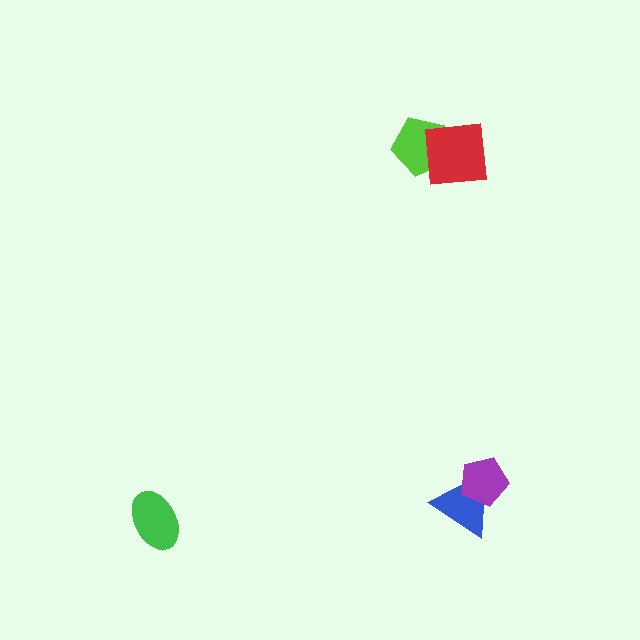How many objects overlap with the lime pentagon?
1 object overlaps with the lime pentagon.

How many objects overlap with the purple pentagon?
1 object overlaps with the purple pentagon.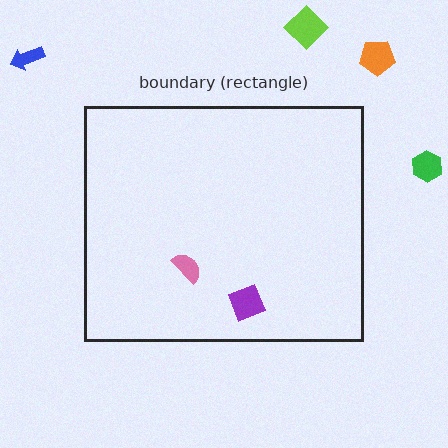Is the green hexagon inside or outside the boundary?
Outside.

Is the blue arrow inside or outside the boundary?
Outside.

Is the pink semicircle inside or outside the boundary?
Inside.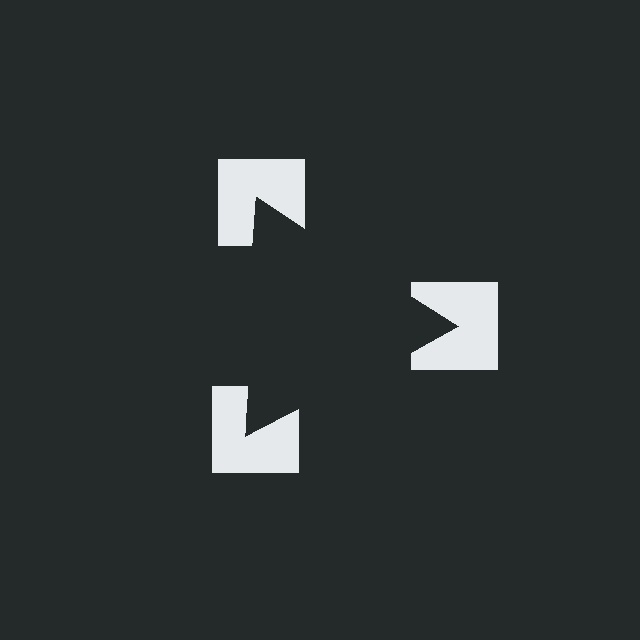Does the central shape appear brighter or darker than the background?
It typically appears slightly darker than the background, even though no actual brightness change is drawn.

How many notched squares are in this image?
There are 3 — one at each vertex of the illusory triangle.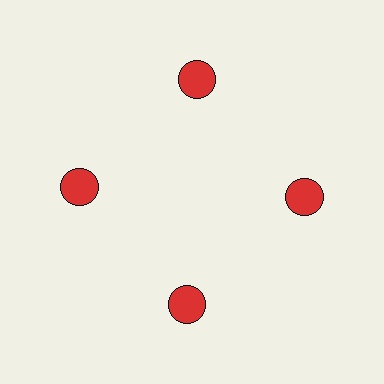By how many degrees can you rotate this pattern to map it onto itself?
The pattern maps onto itself every 90 degrees of rotation.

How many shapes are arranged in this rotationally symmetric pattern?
There are 4 shapes, arranged in 4 groups of 1.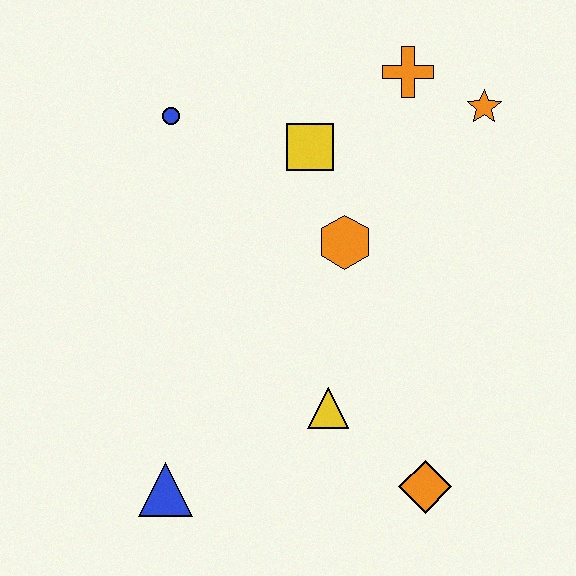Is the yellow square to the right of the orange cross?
No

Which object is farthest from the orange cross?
The blue triangle is farthest from the orange cross.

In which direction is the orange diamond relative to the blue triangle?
The orange diamond is to the right of the blue triangle.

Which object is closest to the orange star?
The orange cross is closest to the orange star.